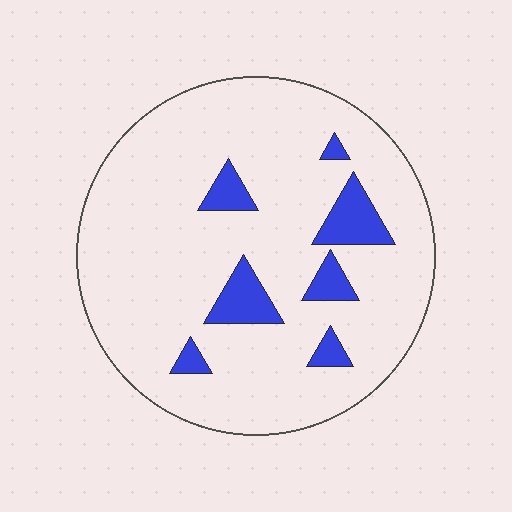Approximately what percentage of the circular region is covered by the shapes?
Approximately 10%.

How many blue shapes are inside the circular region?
7.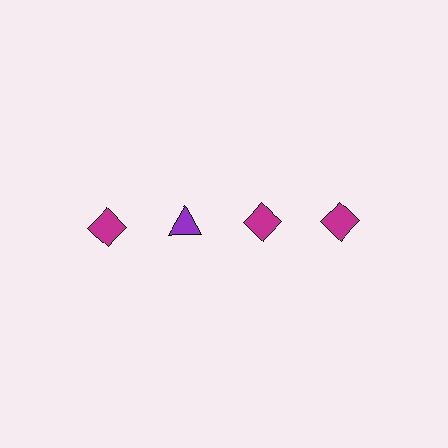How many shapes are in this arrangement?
There are 4 shapes arranged in a grid pattern.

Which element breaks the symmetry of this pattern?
The purple triangle in the top row, second from left column breaks the symmetry. All other shapes are magenta diamonds.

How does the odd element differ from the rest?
It differs in both color (purple instead of magenta) and shape (triangle instead of diamond).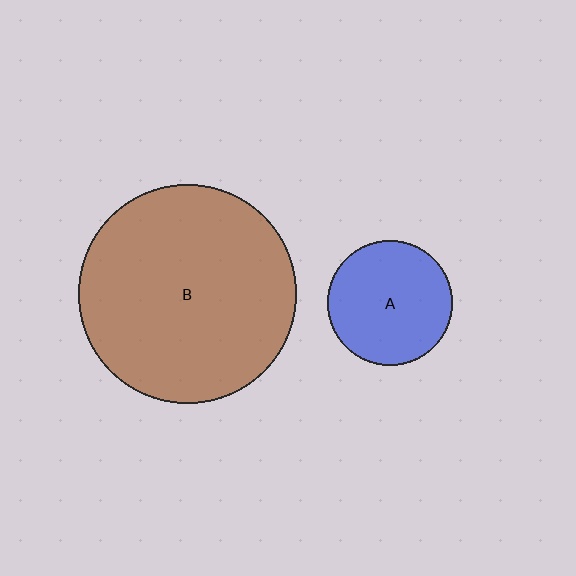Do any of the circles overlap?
No, none of the circles overlap.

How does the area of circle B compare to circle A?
Approximately 3.1 times.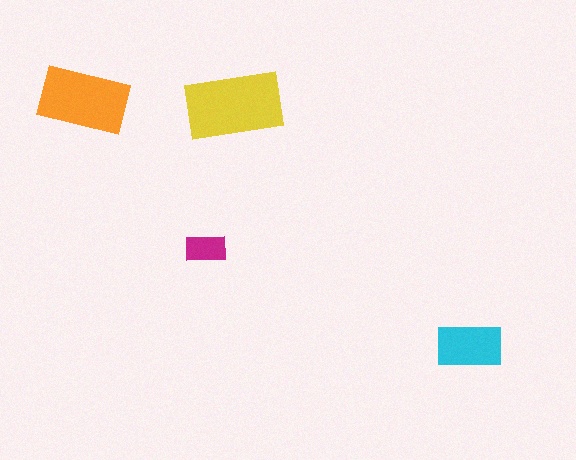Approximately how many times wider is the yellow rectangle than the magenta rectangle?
About 2.5 times wider.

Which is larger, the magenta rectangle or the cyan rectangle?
The cyan one.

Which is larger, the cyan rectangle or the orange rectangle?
The orange one.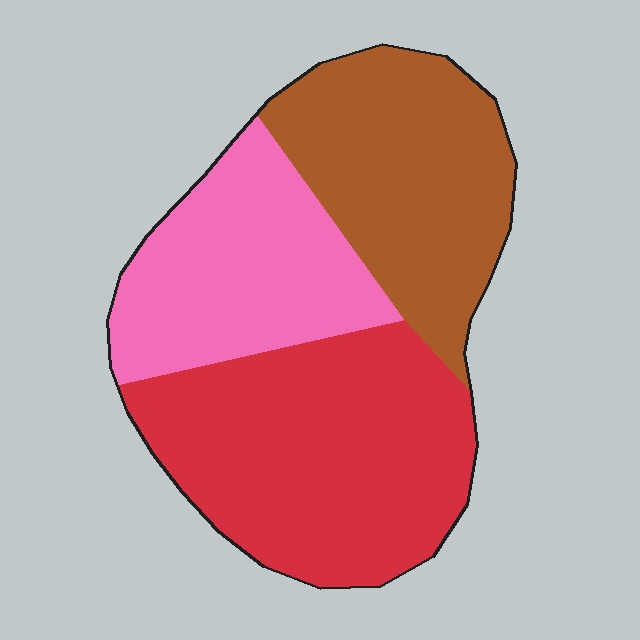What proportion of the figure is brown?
Brown takes up about one third (1/3) of the figure.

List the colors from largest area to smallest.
From largest to smallest: red, brown, pink.